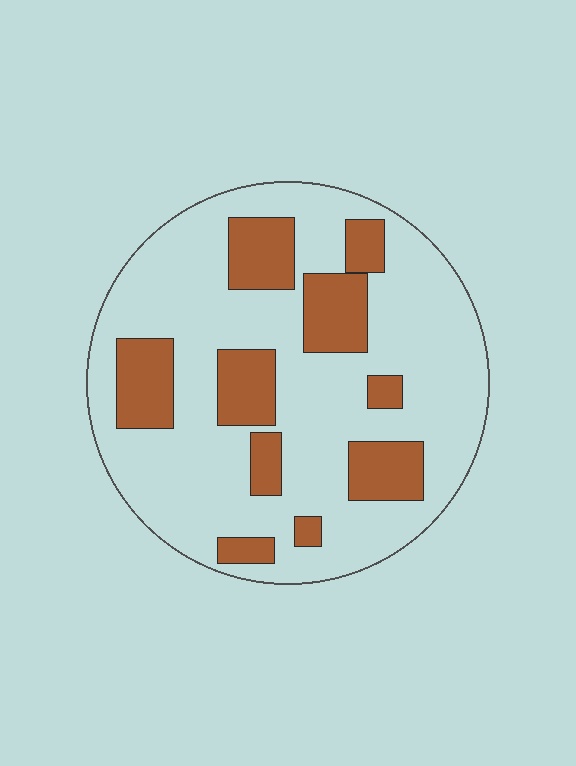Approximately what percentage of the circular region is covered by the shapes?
Approximately 25%.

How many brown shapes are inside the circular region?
10.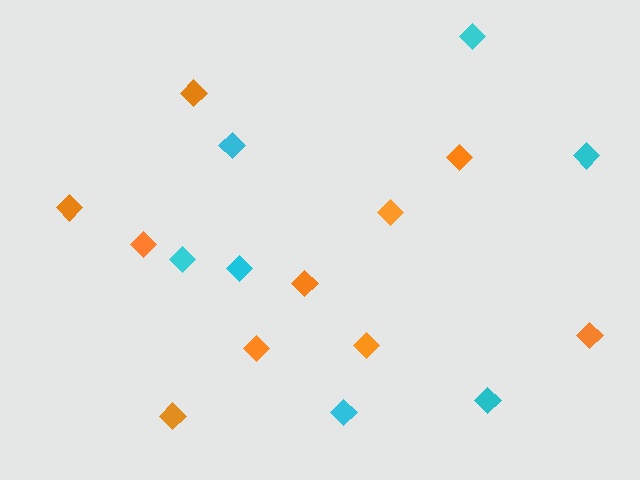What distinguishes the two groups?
There are 2 groups: one group of cyan diamonds (7) and one group of orange diamonds (10).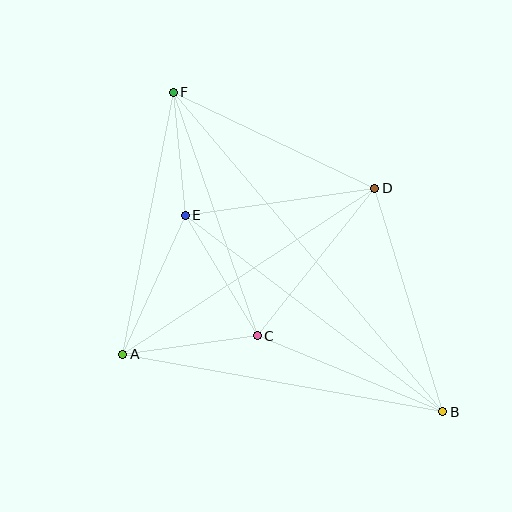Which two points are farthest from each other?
Points B and F are farthest from each other.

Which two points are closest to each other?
Points E and F are closest to each other.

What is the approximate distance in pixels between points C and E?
The distance between C and E is approximately 140 pixels.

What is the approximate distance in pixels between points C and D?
The distance between C and D is approximately 189 pixels.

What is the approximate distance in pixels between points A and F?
The distance between A and F is approximately 267 pixels.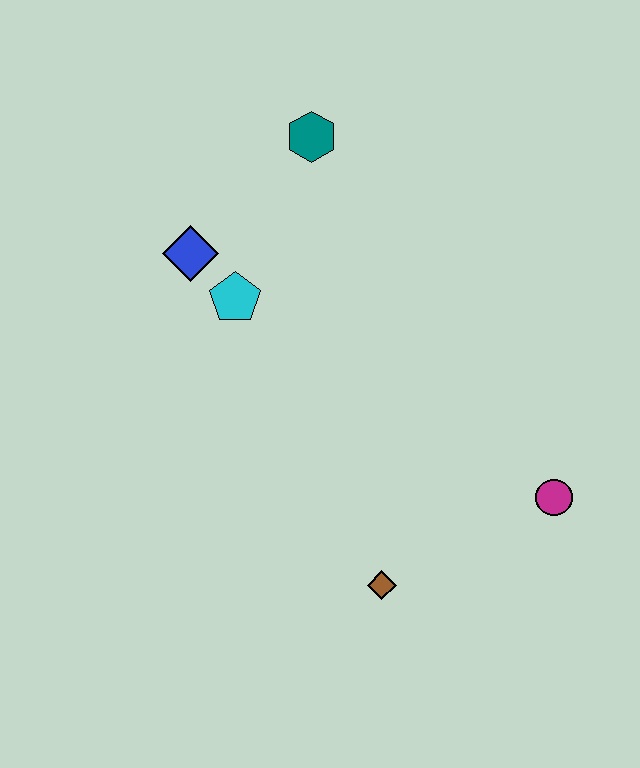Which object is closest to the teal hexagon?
The blue diamond is closest to the teal hexagon.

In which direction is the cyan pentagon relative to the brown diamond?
The cyan pentagon is above the brown diamond.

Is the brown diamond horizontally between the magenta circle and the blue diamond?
Yes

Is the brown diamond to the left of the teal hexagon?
No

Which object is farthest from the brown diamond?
The teal hexagon is farthest from the brown diamond.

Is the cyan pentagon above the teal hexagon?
No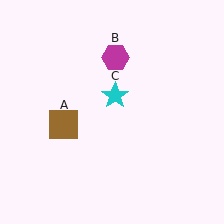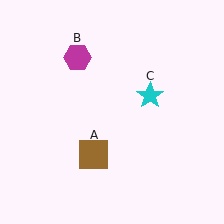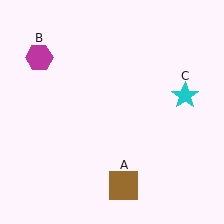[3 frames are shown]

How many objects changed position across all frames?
3 objects changed position: brown square (object A), magenta hexagon (object B), cyan star (object C).